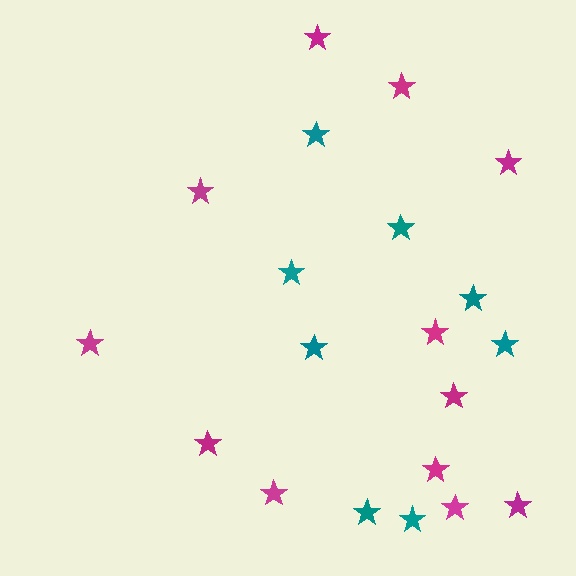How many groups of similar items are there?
There are 2 groups: one group of magenta stars (12) and one group of teal stars (8).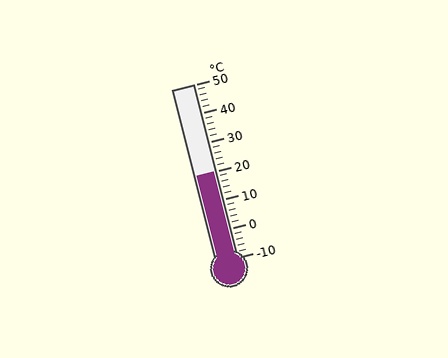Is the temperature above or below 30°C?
The temperature is below 30°C.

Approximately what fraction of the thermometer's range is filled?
The thermometer is filled to approximately 50% of its range.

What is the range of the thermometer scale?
The thermometer scale ranges from -10°C to 50°C.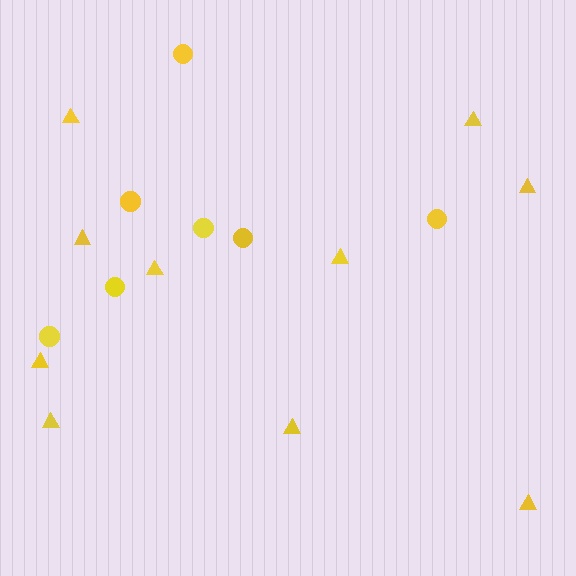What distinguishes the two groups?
There are 2 groups: one group of circles (7) and one group of triangles (10).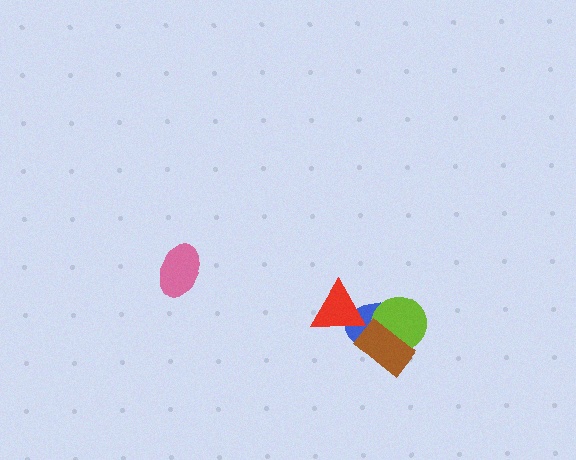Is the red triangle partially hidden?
No, no other shape covers it.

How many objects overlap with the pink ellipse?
0 objects overlap with the pink ellipse.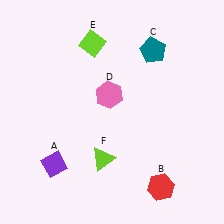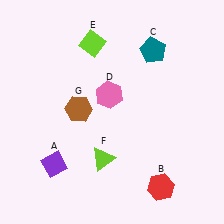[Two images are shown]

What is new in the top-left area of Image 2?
A brown hexagon (G) was added in the top-left area of Image 2.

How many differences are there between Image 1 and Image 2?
There is 1 difference between the two images.